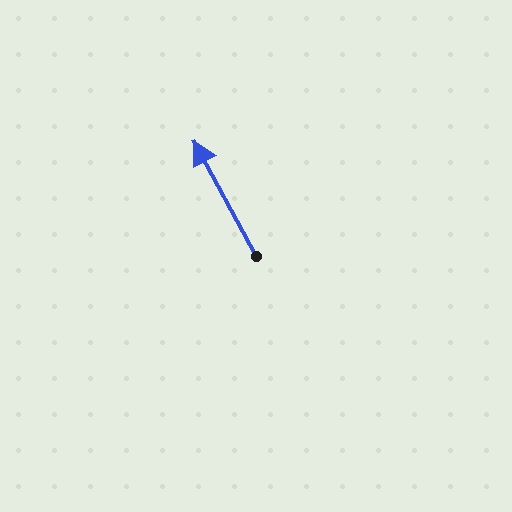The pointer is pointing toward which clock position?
Roughly 11 o'clock.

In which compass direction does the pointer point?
Northwest.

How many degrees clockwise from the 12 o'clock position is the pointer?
Approximately 332 degrees.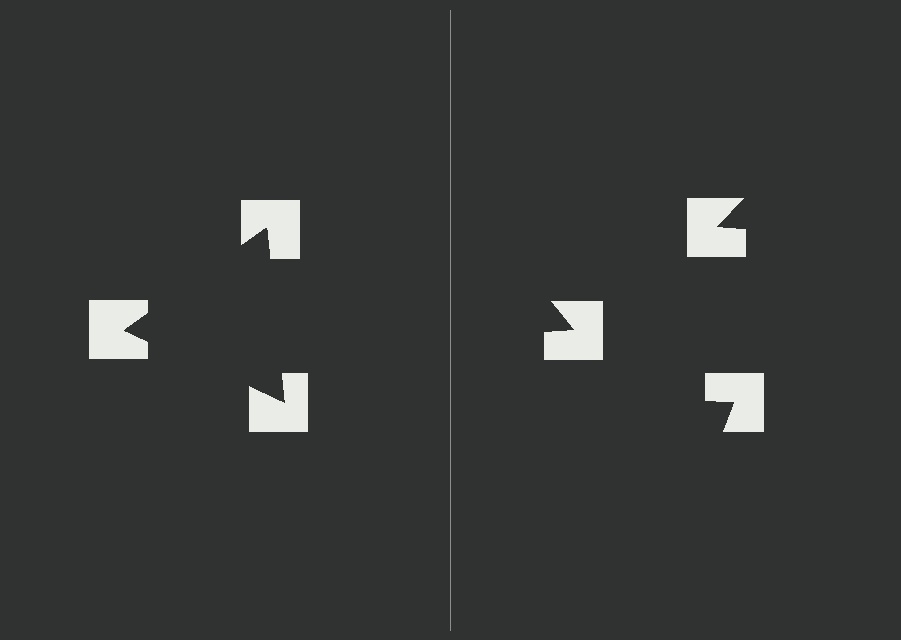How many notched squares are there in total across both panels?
6 — 3 on each side.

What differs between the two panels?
The notched squares are positioned identically on both sides; only the wedge orientations differ. On the left they align to a triangle; on the right they are misaligned.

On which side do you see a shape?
An illusory triangle appears on the left side. On the right side the wedge cuts are rotated, so no coherent shape forms.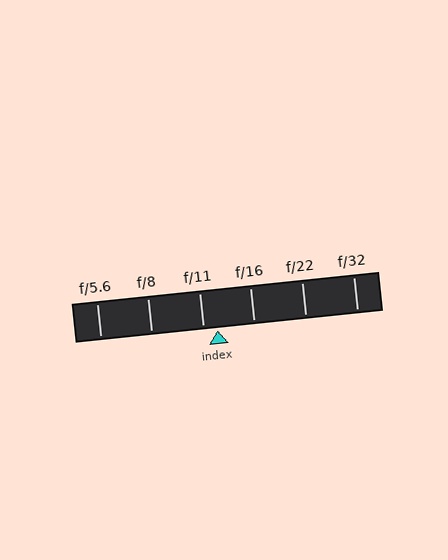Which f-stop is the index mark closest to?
The index mark is closest to f/11.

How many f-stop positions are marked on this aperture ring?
There are 6 f-stop positions marked.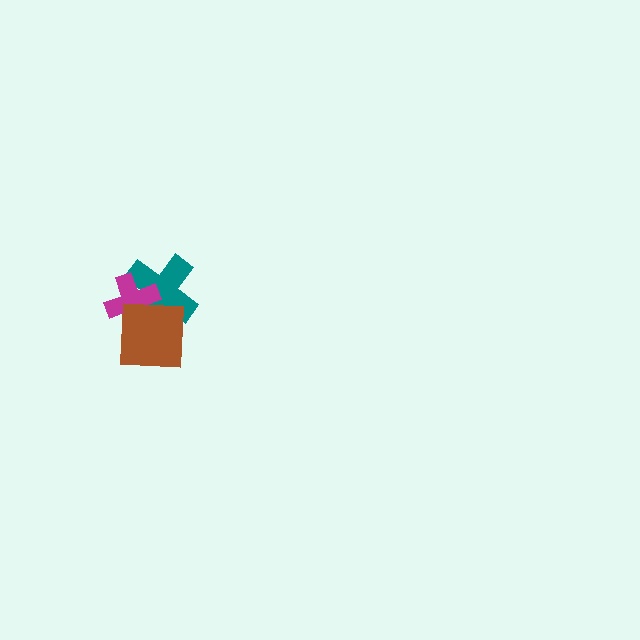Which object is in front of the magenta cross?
The brown square is in front of the magenta cross.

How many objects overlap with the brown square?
2 objects overlap with the brown square.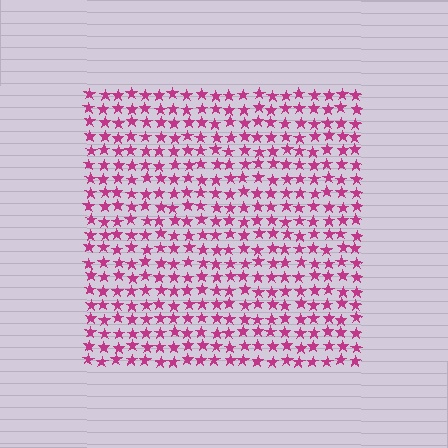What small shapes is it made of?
It is made of small stars.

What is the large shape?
The large shape is a square.